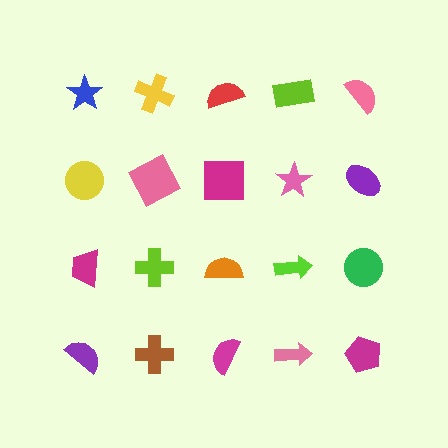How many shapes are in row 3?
5 shapes.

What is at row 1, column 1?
A blue star.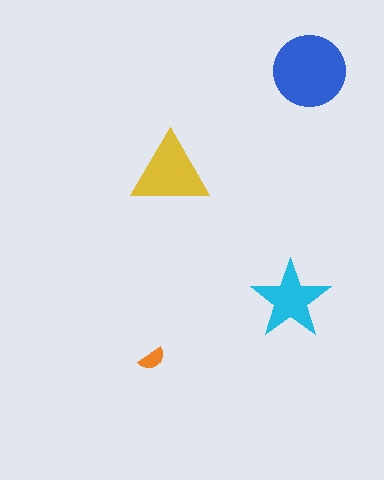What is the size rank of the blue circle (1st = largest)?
1st.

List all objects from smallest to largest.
The orange semicircle, the cyan star, the yellow triangle, the blue circle.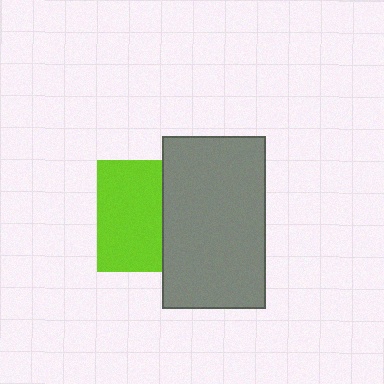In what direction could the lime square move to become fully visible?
The lime square could move left. That would shift it out from behind the gray rectangle entirely.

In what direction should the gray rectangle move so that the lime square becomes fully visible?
The gray rectangle should move right. That is the shortest direction to clear the overlap and leave the lime square fully visible.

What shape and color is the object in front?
The object in front is a gray rectangle.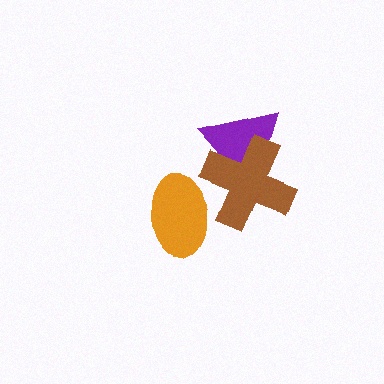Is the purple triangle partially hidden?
Yes, it is partially covered by another shape.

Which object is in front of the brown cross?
The orange ellipse is in front of the brown cross.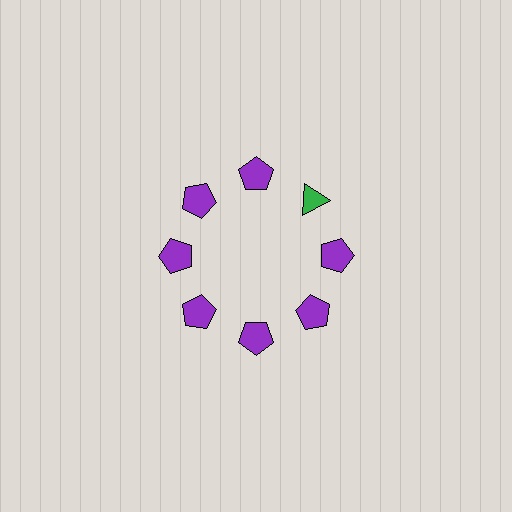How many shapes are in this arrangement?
There are 8 shapes arranged in a ring pattern.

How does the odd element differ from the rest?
It differs in both color (green instead of purple) and shape (triangle instead of pentagon).